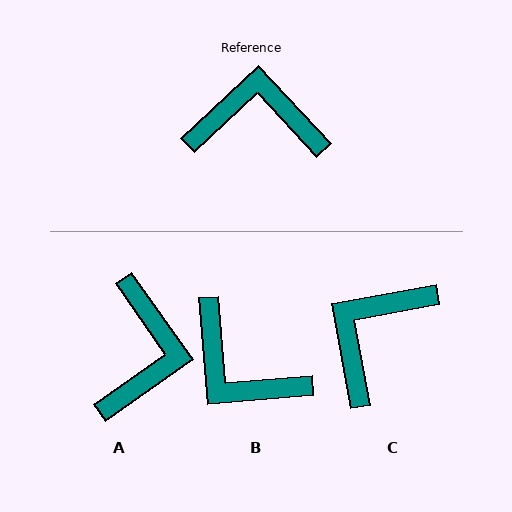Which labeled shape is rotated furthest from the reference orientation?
B, about 142 degrees away.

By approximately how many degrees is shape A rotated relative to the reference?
Approximately 98 degrees clockwise.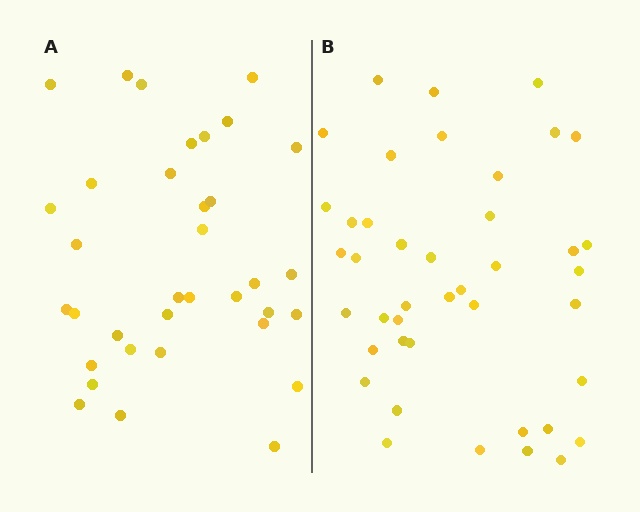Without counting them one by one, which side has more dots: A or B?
Region B (the right region) has more dots.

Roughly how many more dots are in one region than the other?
Region B has roughly 8 or so more dots than region A.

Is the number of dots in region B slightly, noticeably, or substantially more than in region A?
Region B has only slightly more — the two regions are fairly close. The ratio is roughly 1.2 to 1.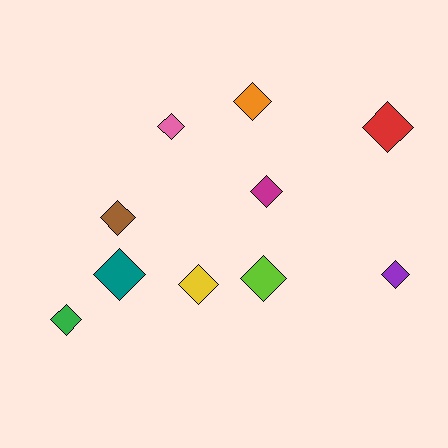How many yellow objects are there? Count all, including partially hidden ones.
There is 1 yellow object.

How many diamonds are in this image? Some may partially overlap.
There are 10 diamonds.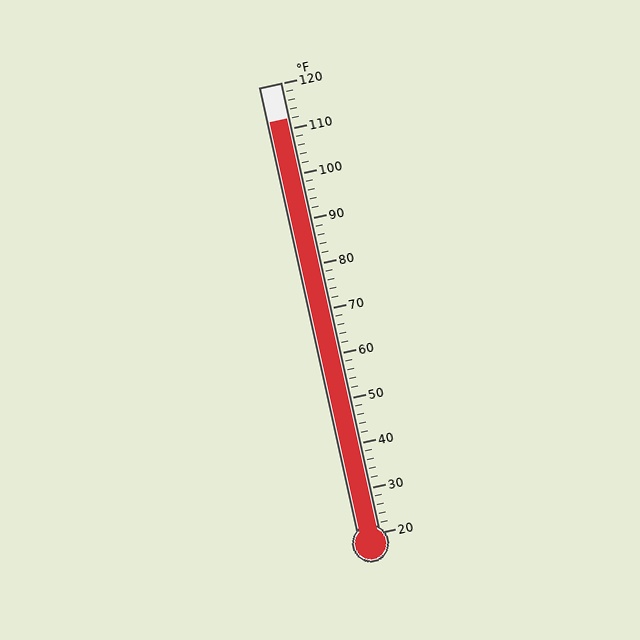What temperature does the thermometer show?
The thermometer shows approximately 112°F.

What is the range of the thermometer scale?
The thermometer scale ranges from 20°F to 120°F.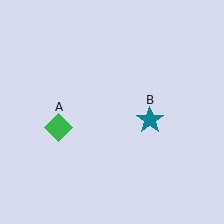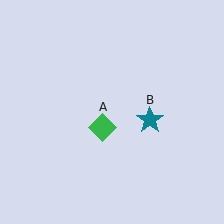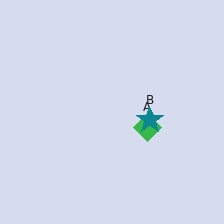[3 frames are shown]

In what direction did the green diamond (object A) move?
The green diamond (object A) moved right.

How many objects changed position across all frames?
1 object changed position: green diamond (object A).